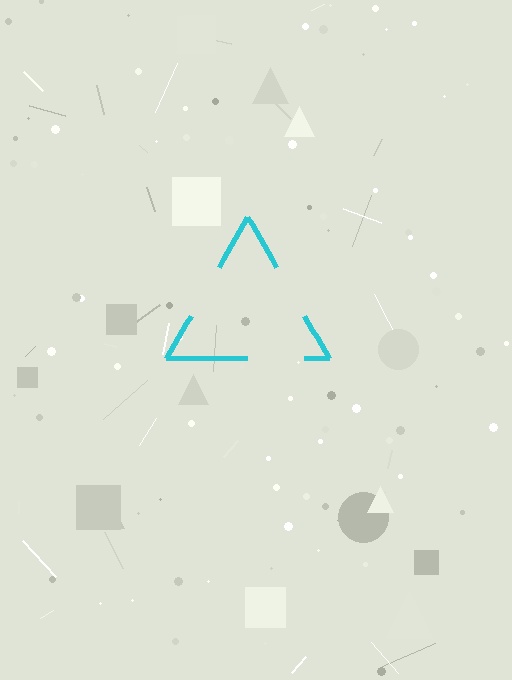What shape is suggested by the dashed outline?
The dashed outline suggests a triangle.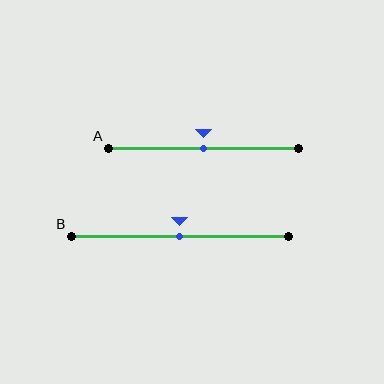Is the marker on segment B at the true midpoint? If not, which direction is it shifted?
Yes, the marker on segment B is at the true midpoint.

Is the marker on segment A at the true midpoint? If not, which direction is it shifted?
Yes, the marker on segment A is at the true midpoint.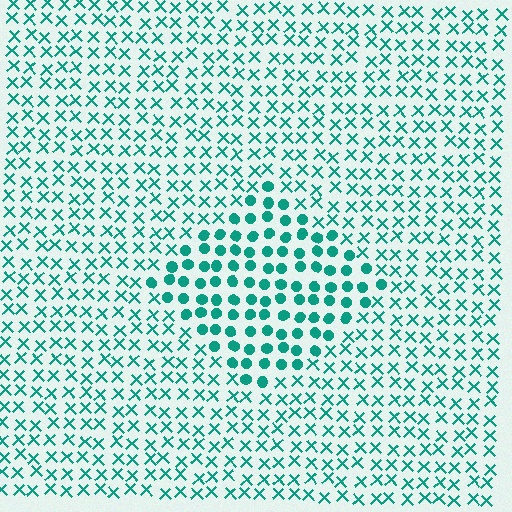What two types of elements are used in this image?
The image uses circles inside the diamond region and X marks outside it.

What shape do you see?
I see a diamond.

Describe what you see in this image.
The image is filled with small teal elements arranged in a uniform grid. A diamond-shaped region contains circles, while the surrounding area contains X marks. The boundary is defined purely by the change in element shape.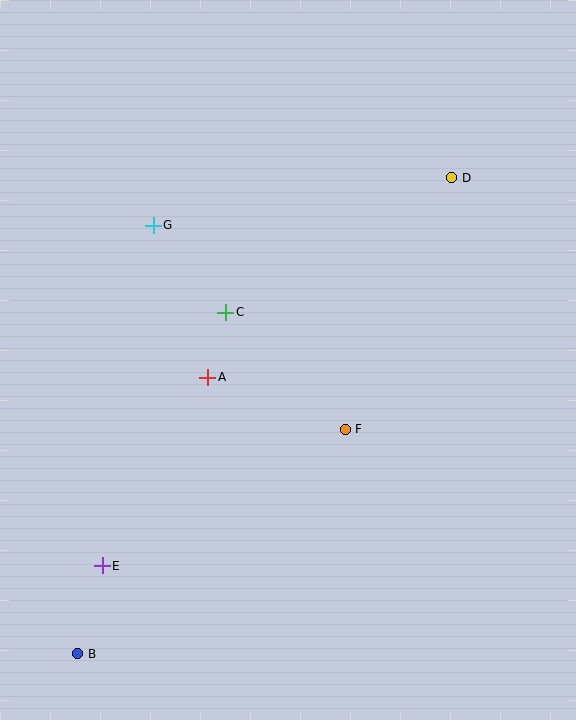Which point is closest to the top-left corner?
Point G is closest to the top-left corner.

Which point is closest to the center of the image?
Point C at (226, 312) is closest to the center.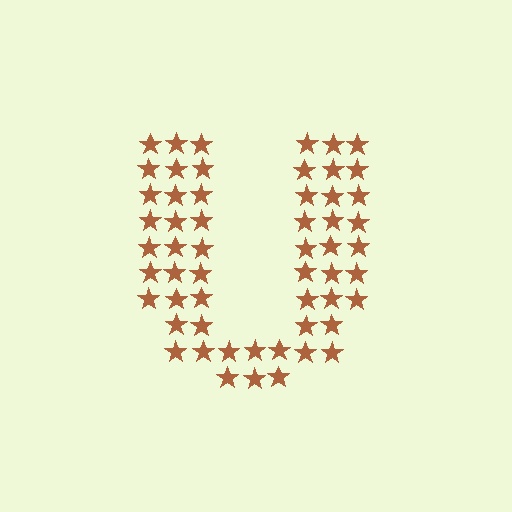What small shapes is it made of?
It is made of small stars.